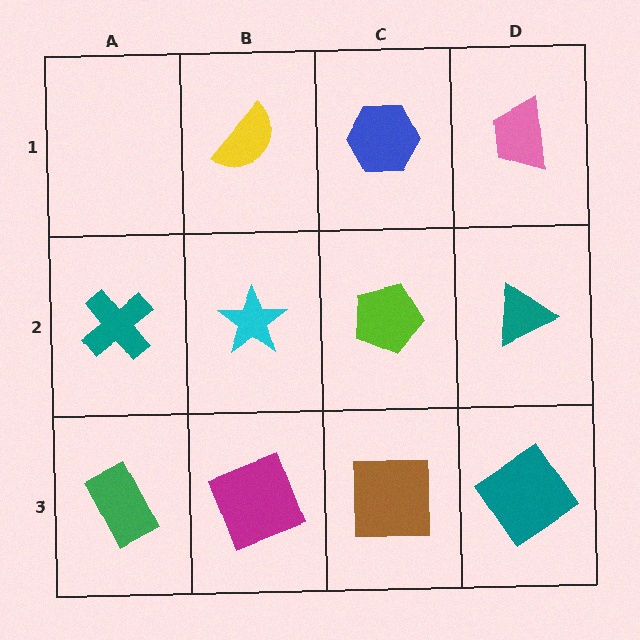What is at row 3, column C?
A brown square.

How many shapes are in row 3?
4 shapes.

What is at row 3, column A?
A green rectangle.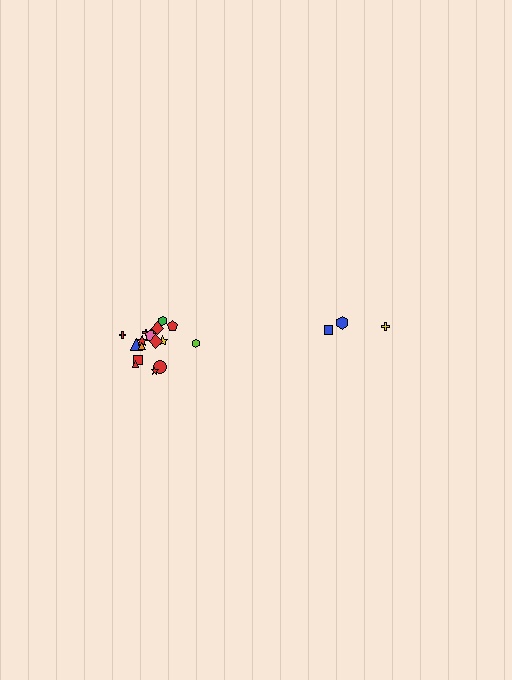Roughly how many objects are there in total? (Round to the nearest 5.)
Roughly 20 objects in total.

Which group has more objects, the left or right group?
The left group.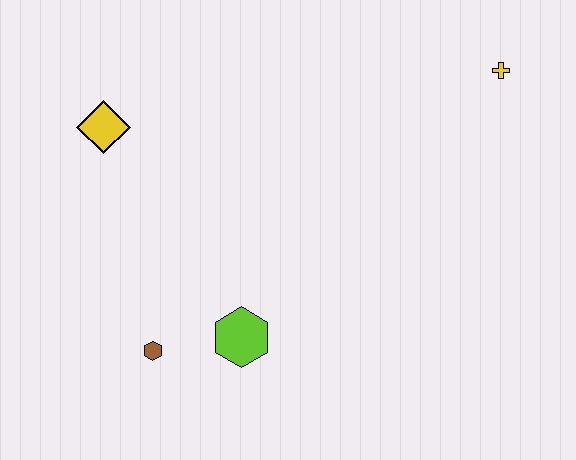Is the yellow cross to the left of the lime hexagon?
No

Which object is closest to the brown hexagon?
The lime hexagon is closest to the brown hexagon.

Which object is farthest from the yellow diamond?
The yellow cross is farthest from the yellow diamond.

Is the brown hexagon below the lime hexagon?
Yes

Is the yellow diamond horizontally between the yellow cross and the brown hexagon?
No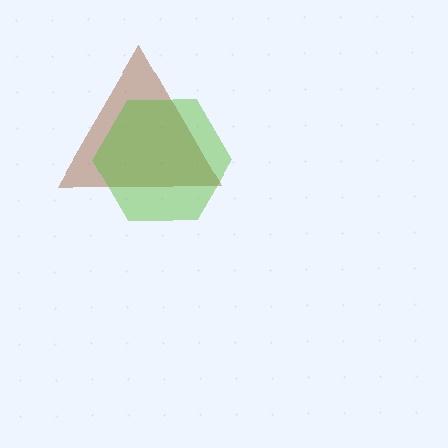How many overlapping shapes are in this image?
There are 2 overlapping shapes in the image.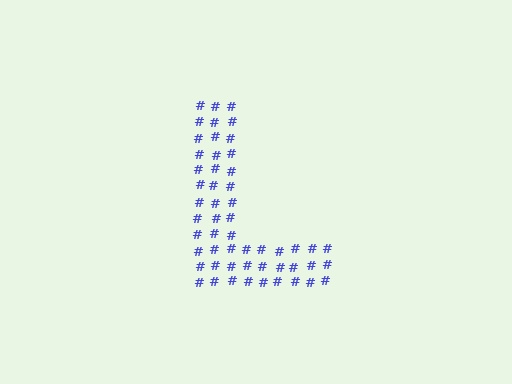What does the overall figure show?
The overall figure shows the letter L.